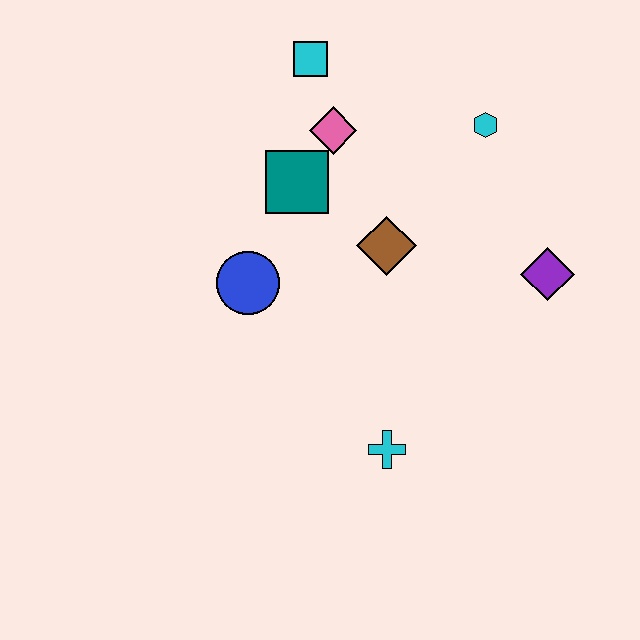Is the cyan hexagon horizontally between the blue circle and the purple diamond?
Yes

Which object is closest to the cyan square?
The pink diamond is closest to the cyan square.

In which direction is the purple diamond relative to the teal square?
The purple diamond is to the right of the teal square.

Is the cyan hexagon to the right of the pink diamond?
Yes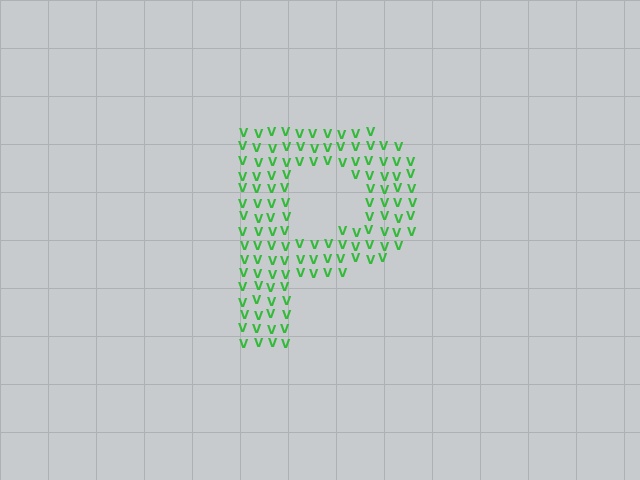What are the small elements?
The small elements are letter V's.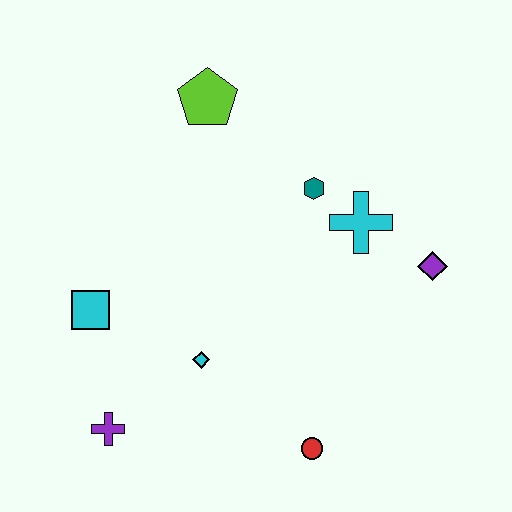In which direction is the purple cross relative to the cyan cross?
The purple cross is to the left of the cyan cross.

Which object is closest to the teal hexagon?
The cyan cross is closest to the teal hexagon.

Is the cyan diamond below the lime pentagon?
Yes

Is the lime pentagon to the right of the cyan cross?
No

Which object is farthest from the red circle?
The lime pentagon is farthest from the red circle.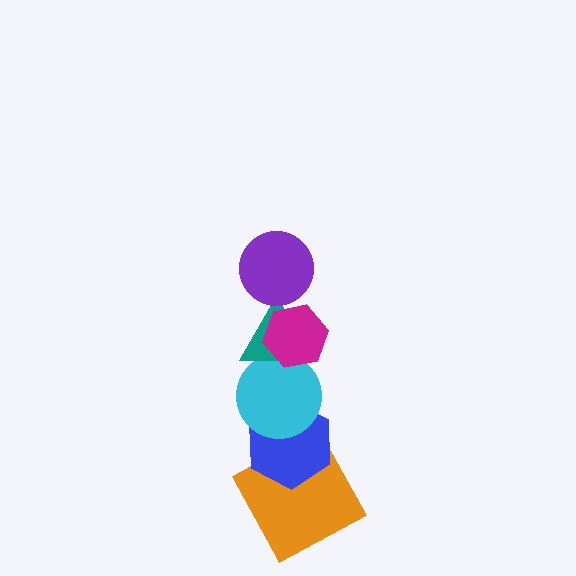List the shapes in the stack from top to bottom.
From top to bottom: the purple circle, the magenta hexagon, the teal triangle, the cyan circle, the blue hexagon, the orange square.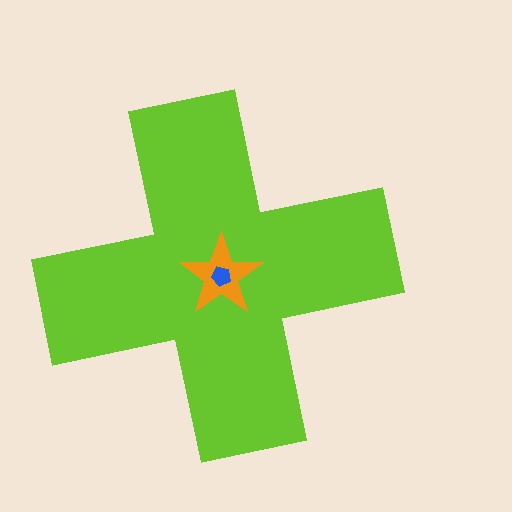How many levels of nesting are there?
3.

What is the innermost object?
The blue pentagon.